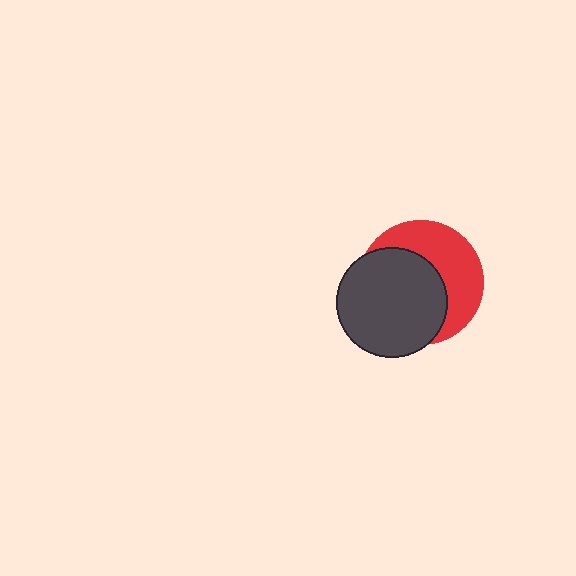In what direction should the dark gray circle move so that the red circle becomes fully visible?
The dark gray circle should move toward the lower-left. That is the shortest direction to clear the overlap and leave the red circle fully visible.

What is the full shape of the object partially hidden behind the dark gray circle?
The partially hidden object is a red circle.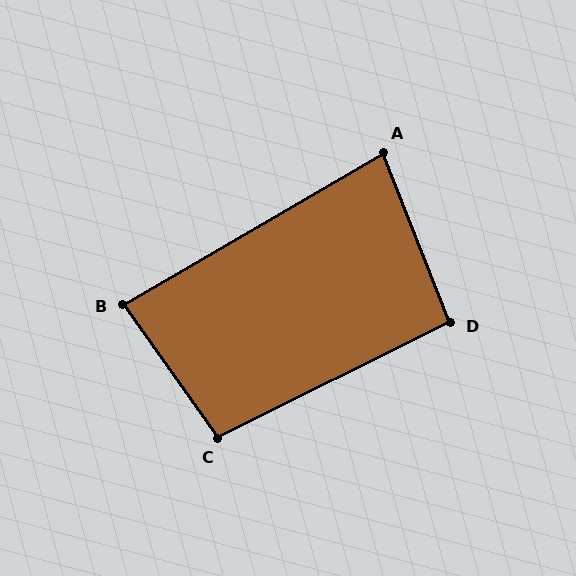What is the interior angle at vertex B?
Approximately 85 degrees (acute).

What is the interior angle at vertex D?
Approximately 95 degrees (obtuse).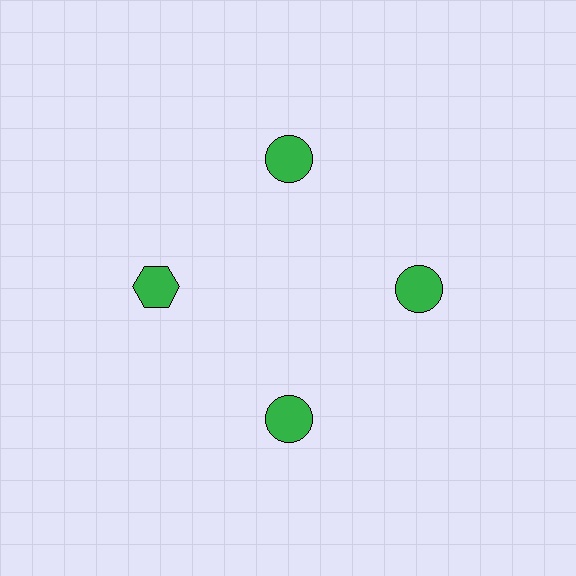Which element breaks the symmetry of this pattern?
The green hexagon at roughly the 9 o'clock position breaks the symmetry. All other shapes are green circles.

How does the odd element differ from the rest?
It has a different shape: hexagon instead of circle.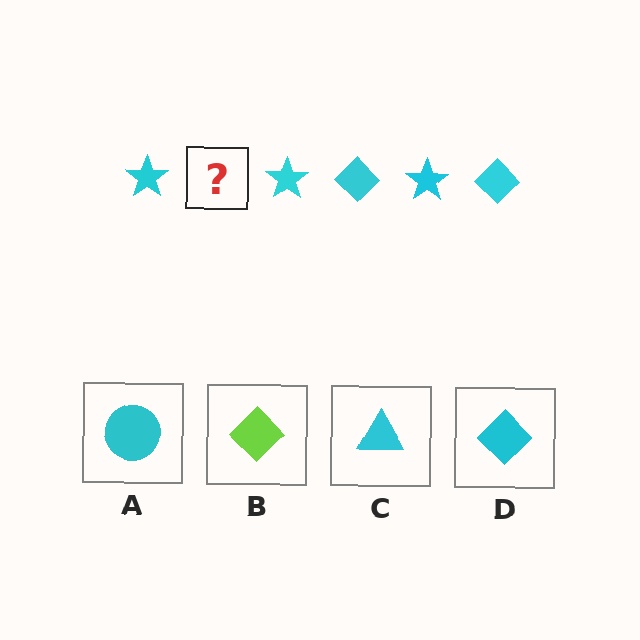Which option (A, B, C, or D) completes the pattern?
D.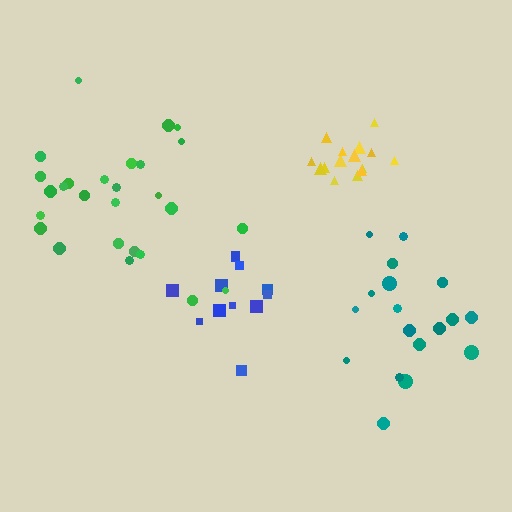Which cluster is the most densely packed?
Yellow.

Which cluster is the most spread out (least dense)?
Teal.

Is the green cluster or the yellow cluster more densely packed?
Yellow.